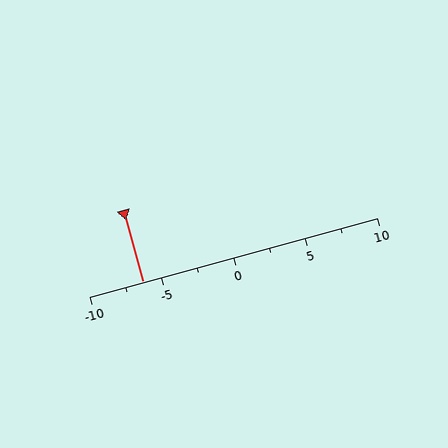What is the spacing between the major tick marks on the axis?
The major ticks are spaced 5 apart.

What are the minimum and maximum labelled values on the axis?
The axis runs from -10 to 10.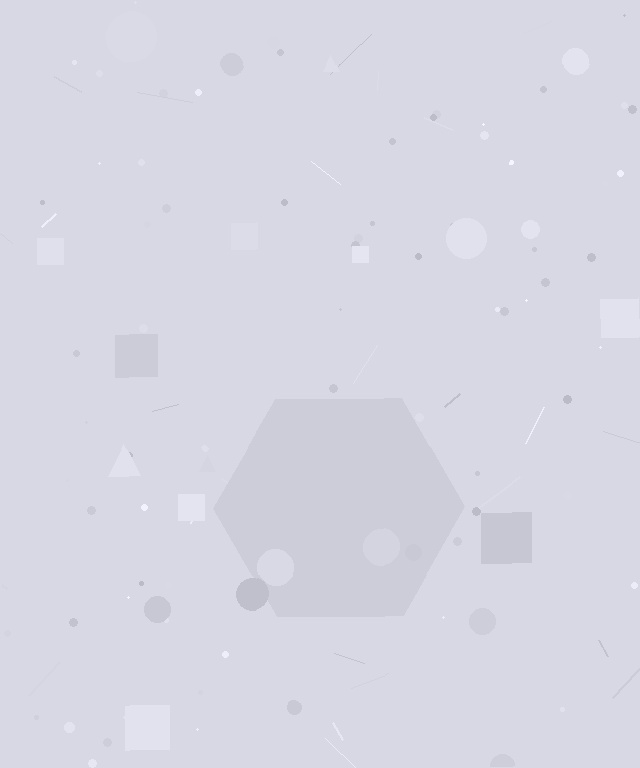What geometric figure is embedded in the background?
A hexagon is embedded in the background.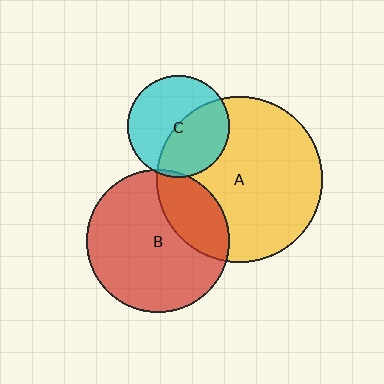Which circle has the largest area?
Circle A (yellow).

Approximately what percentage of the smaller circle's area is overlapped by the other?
Approximately 45%.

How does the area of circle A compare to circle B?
Approximately 1.3 times.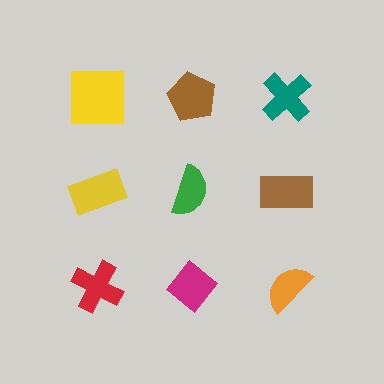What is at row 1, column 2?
A brown pentagon.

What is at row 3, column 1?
A red cross.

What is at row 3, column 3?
An orange semicircle.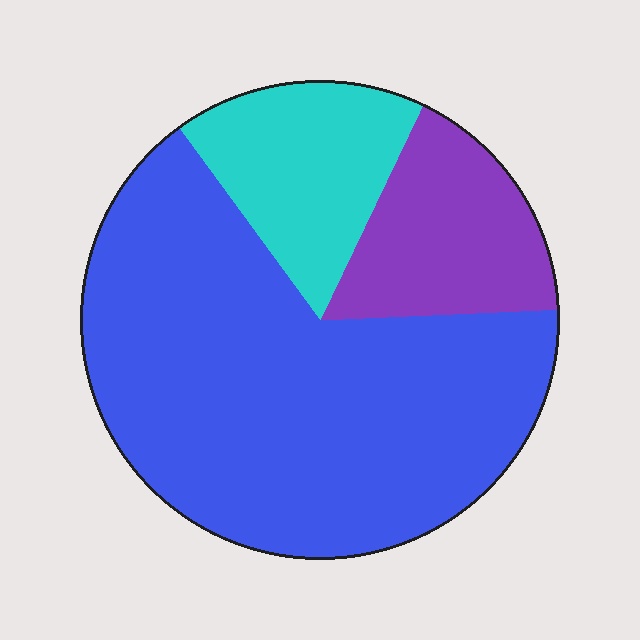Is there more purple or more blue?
Blue.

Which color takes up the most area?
Blue, at roughly 65%.